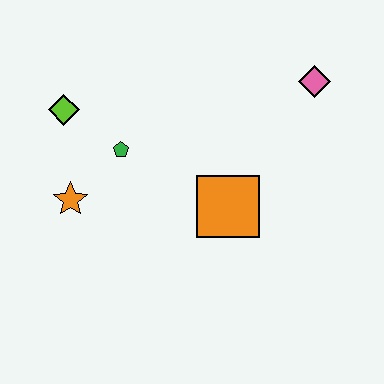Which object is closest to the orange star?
The green pentagon is closest to the orange star.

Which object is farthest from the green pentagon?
The pink diamond is farthest from the green pentagon.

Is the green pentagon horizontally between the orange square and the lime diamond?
Yes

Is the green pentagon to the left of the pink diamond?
Yes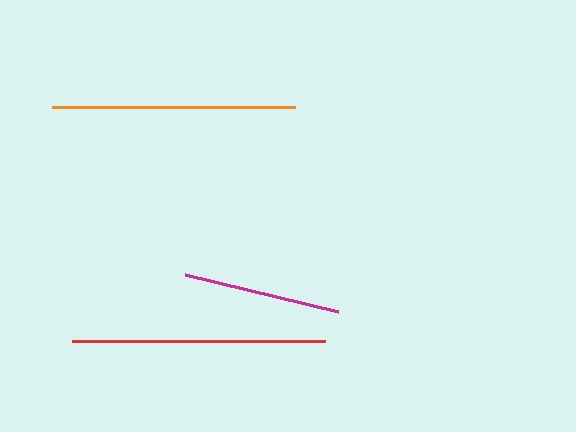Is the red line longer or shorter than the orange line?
The red line is longer than the orange line.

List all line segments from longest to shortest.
From longest to shortest: red, orange, magenta.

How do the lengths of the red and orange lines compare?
The red and orange lines are approximately the same length.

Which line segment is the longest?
The red line is the longest at approximately 252 pixels.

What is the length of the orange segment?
The orange segment is approximately 243 pixels long.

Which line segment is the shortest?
The magenta line is the shortest at approximately 158 pixels.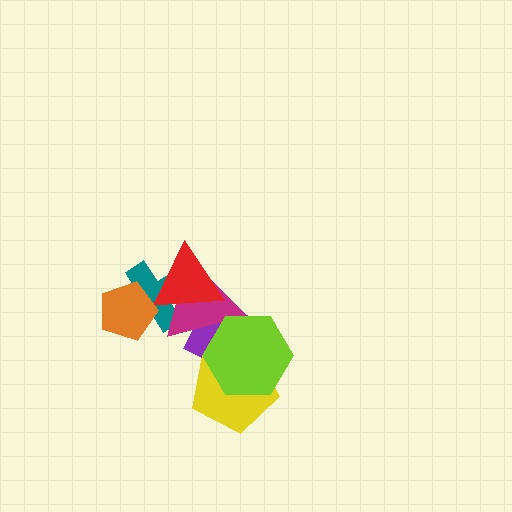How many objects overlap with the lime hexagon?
3 objects overlap with the lime hexagon.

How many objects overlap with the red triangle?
2 objects overlap with the red triangle.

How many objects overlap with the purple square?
3 objects overlap with the purple square.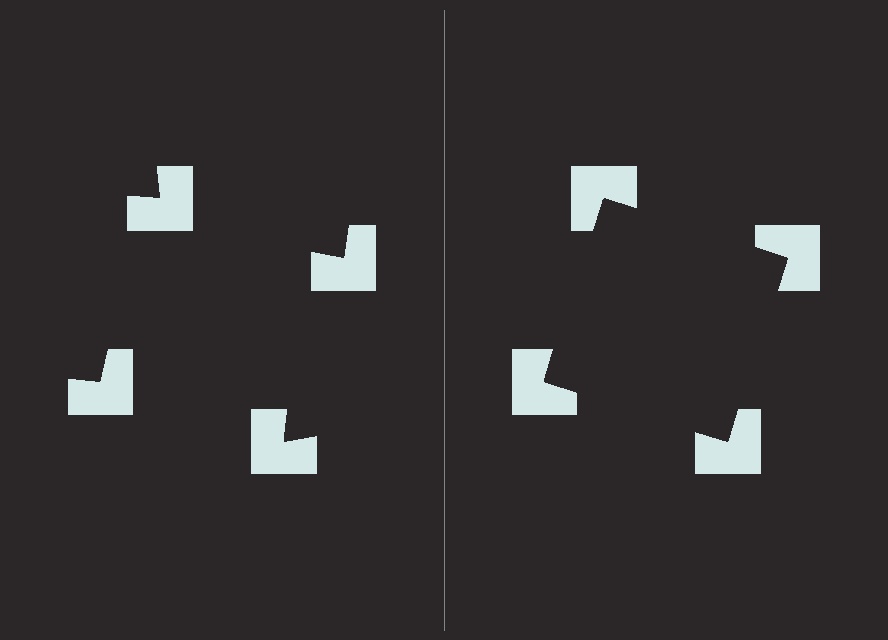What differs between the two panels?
The notched squares are positioned identically on both sides; only the wedge orientations differ. On the right they align to a square; on the left they are misaligned.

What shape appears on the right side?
An illusory square.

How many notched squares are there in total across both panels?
8 — 4 on each side.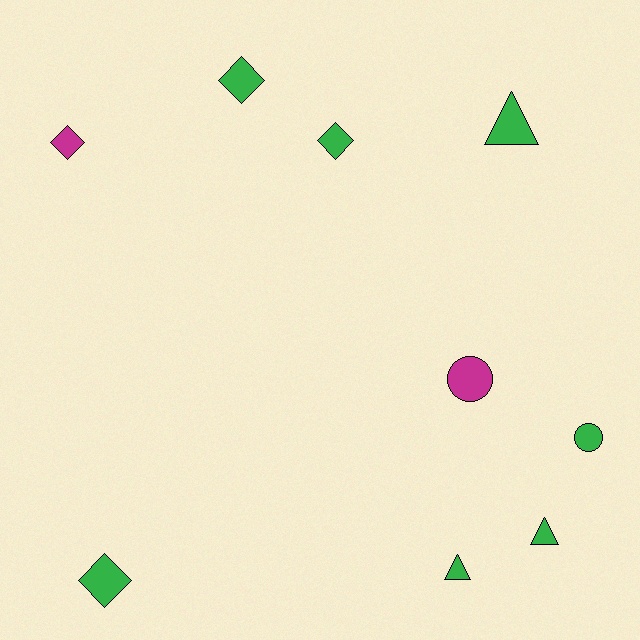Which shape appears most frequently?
Diamond, with 4 objects.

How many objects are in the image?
There are 9 objects.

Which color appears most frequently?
Green, with 7 objects.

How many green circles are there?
There is 1 green circle.